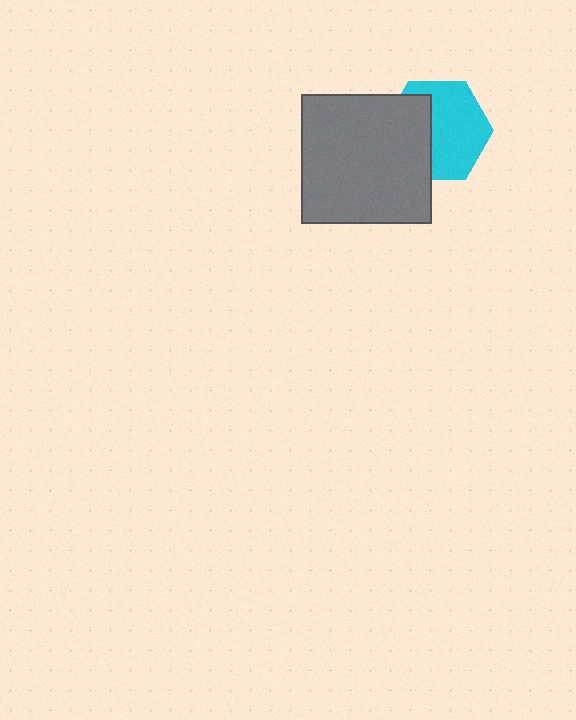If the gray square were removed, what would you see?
You would see the complete cyan hexagon.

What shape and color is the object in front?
The object in front is a gray square.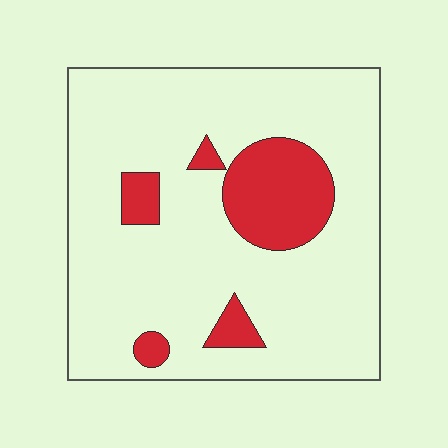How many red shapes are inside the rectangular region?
5.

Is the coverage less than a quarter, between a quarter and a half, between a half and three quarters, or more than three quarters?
Less than a quarter.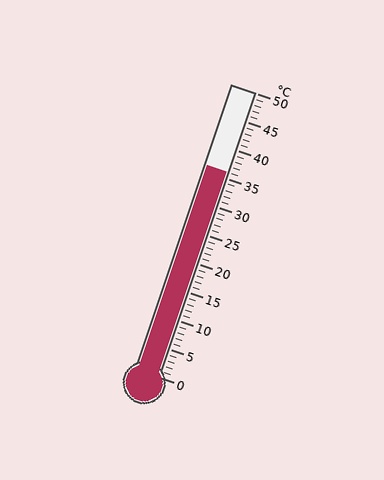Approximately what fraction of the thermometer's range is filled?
The thermometer is filled to approximately 70% of its range.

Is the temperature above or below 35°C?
The temperature is above 35°C.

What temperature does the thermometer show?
The thermometer shows approximately 36°C.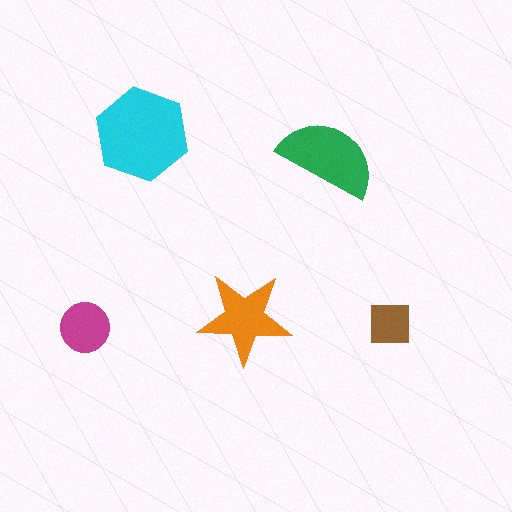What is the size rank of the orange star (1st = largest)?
3rd.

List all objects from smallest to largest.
The brown square, the magenta circle, the orange star, the green semicircle, the cyan hexagon.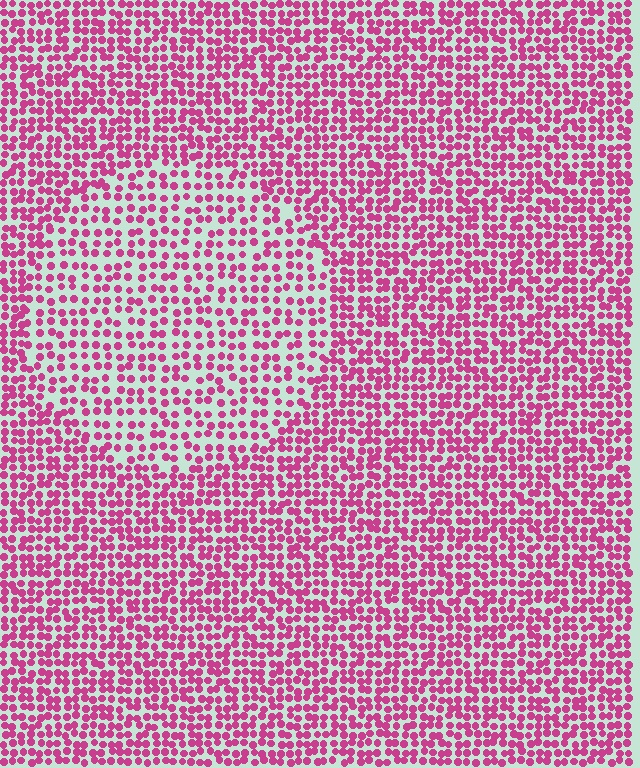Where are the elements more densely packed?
The elements are more densely packed outside the circle boundary.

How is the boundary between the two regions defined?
The boundary is defined by a change in element density (approximately 1.6x ratio). All elements are the same color, size, and shape.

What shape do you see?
I see a circle.